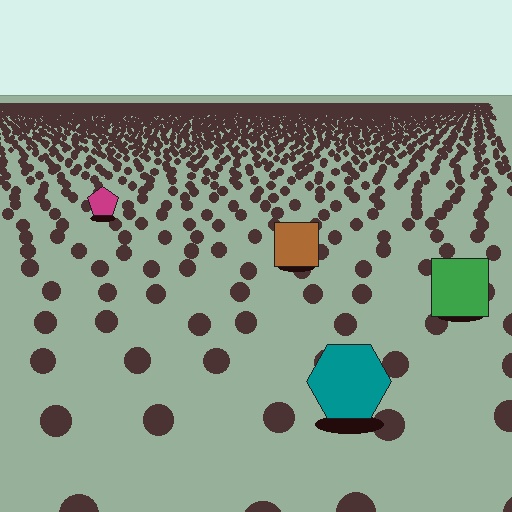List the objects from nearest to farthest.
From nearest to farthest: the teal hexagon, the green square, the brown square, the magenta pentagon.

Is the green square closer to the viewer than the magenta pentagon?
Yes. The green square is closer — you can tell from the texture gradient: the ground texture is coarser near it.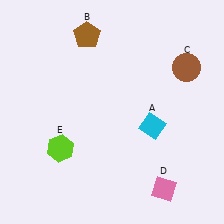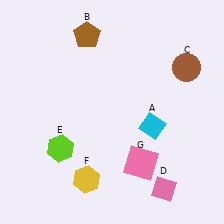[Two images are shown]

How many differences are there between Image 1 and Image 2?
There are 2 differences between the two images.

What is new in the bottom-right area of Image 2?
A pink square (G) was added in the bottom-right area of Image 2.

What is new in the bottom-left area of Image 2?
A yellow hexagon (F) was added in the bottom-left area of Image 2.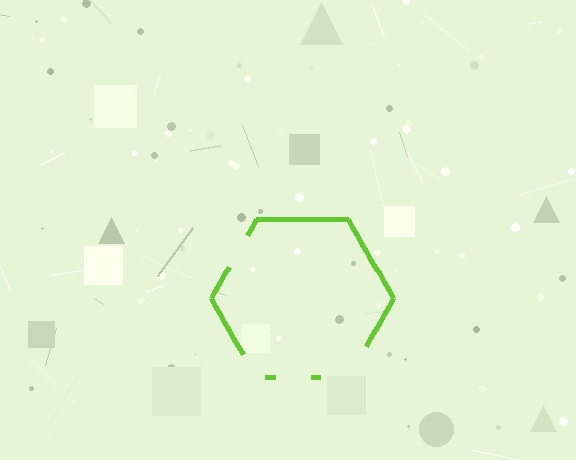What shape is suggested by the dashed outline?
The dashed outline suggests a hexagon.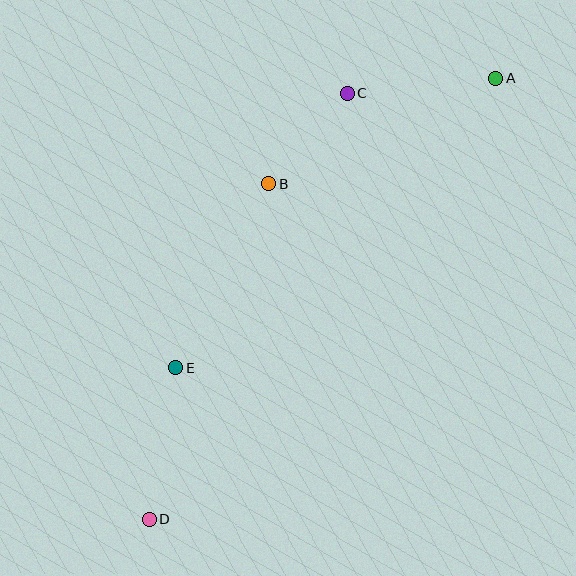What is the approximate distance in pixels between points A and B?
The distance between A and B is approximately 250 pixels.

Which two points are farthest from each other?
Points A and D are farthest from each other.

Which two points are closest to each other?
Points B and C are closest to each other.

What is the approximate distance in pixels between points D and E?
The distance between D and E is approximately 154 pixels.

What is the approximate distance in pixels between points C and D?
The distance between C and D is approximately 470 pixels.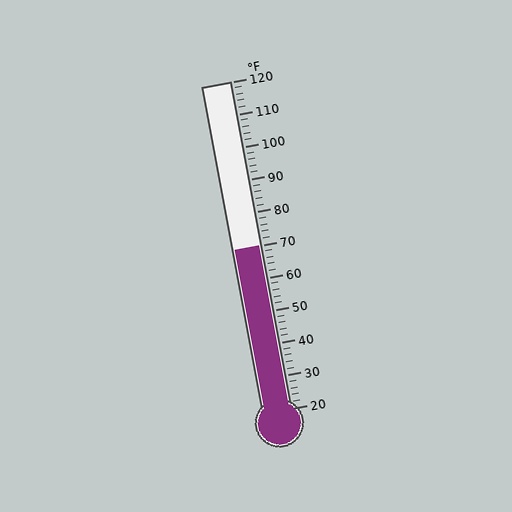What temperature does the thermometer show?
The thermometer shows approximately 70°F.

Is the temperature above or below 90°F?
The temperature is below 90°F.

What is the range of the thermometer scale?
The thermometer scale ranges from 20°F to 120°F.